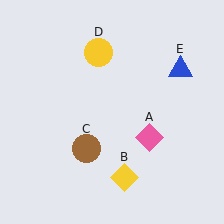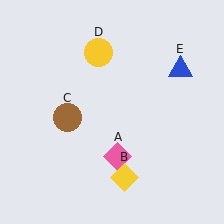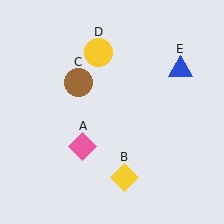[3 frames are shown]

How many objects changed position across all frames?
2 objects changed position: pink diamond (object A), brown circle (object C).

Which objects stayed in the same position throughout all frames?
Yellow diamond (object B) and yellow circle (object D) and blue triangle (object E) remained stationary.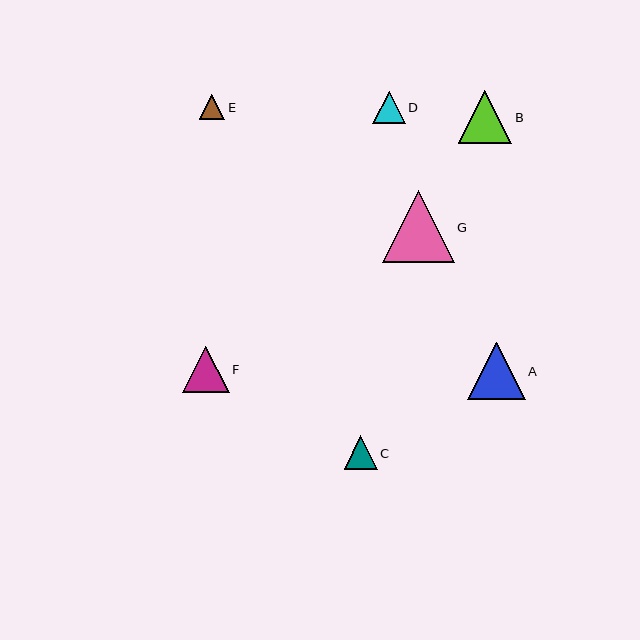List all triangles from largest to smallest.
From largest to smallest: G, A, B, F, C, D, E.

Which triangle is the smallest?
Triangle E is the smallest with a size of approximately 26 pixels.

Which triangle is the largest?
Triangle G is the largest with a size of approximately 72 pixels.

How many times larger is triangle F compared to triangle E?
Triangle F is approximately 1.8 times the size of triangle E.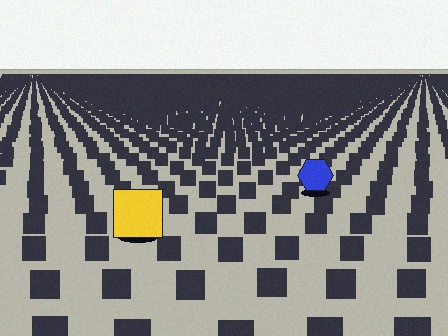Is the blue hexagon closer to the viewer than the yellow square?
No. The yellow square is closer — you can tell from the texture gradient: the ground texture is coarser near it.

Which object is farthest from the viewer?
The blue hexagon is farthest from the viewer. It appears smaller and the ground texture around it is denser.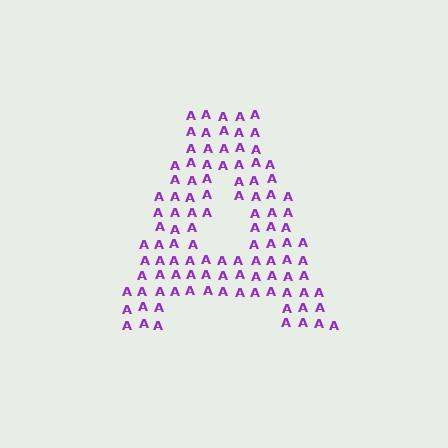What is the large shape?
The large shape is the letter A.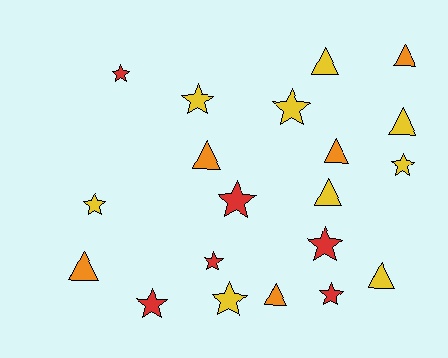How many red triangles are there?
There are no red triangles.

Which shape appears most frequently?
Star, with 11 objects.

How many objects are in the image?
There are 20 objects.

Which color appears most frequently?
Yellow, with 9 objects.